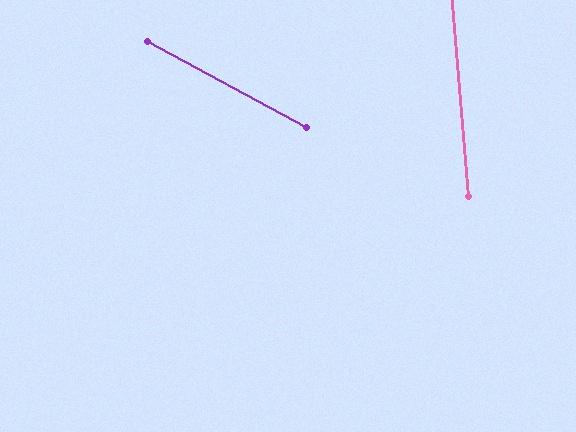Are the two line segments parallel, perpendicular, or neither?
Neither parallel nor perpendicular — they differ by about 57°.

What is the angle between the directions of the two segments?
Approximately 57 degrees.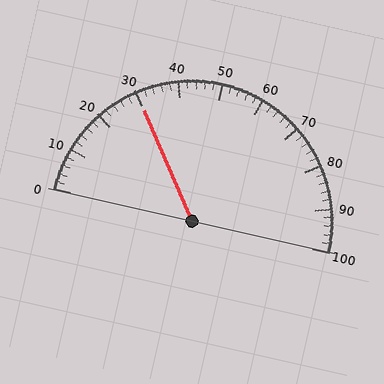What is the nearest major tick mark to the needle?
The nearest major tick mark is 30.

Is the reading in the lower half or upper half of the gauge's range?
The reading is in the lower half of the range (0 to 100).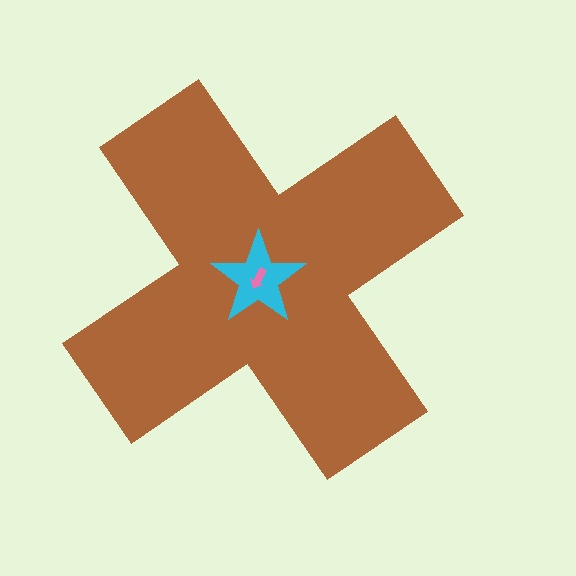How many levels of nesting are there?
3.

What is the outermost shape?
The brown cross.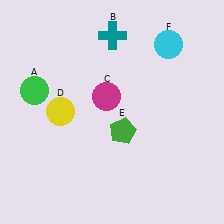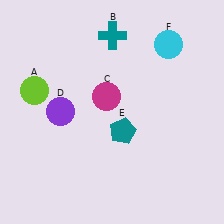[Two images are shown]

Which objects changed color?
A changed from green to lime. D changed from yellow to purple. E changed from green to teal.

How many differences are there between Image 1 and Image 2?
There are 3 differences between the two images.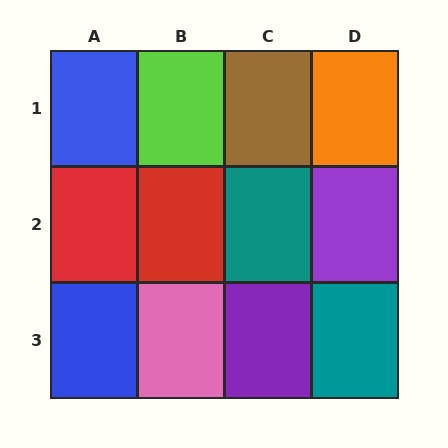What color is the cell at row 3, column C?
Purple.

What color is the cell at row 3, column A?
Blue.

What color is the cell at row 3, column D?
Teal.